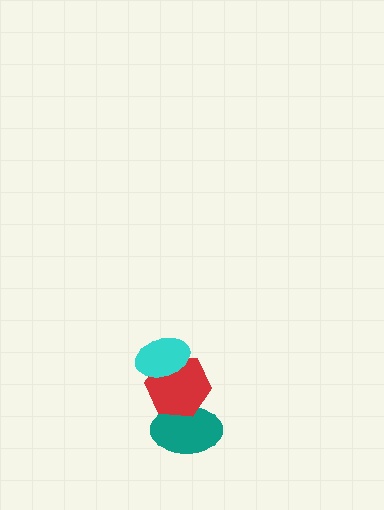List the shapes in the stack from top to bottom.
From top to bottom: the cyan ellipse, the red hexagon, the teal ellipse.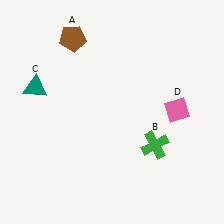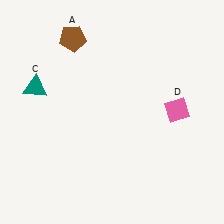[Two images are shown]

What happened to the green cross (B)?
The green cross (B) was removed in Image 2. It was in the bottom-right area of Image 1.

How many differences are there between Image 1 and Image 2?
There is 1 difference between the two images.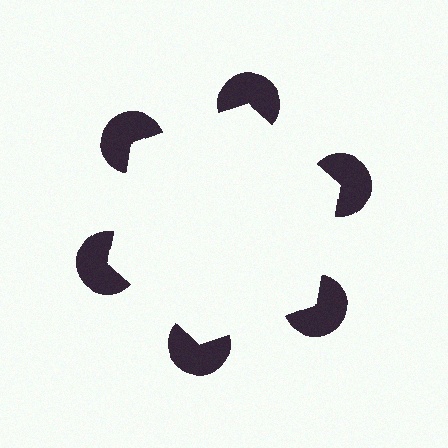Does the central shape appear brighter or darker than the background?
It typically appears slightly brighter than the background, even though no actual brightness change is drawn.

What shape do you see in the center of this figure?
An illusory hexagon — its edges are inferred from the aligned wedge cuts in the pac-man discs, not physically drawn.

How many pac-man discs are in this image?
There are 6 — one at each vertex of the illusory hexagon.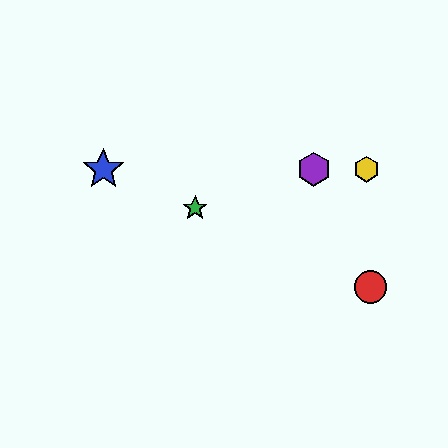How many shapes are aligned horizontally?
3 shapes (the blue star, the yellow hexagon, the purple hexagon) are aligned horizontally.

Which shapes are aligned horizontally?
The blue star, the yellow hexagon, the purple hexagon are aligned horizontally.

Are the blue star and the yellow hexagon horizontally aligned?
Yes, both are at y≈169.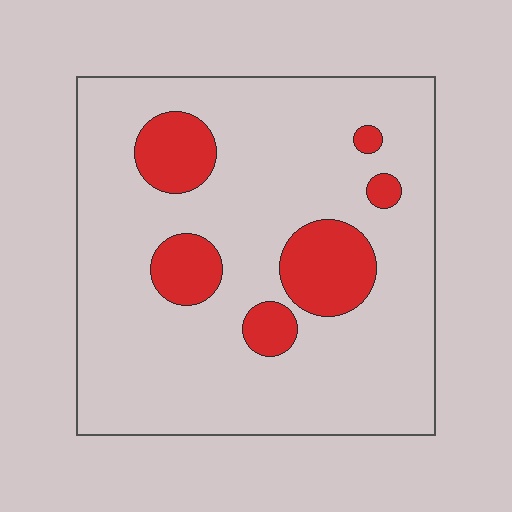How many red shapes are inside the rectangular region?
6.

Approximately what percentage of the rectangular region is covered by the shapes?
Approximately 15%.